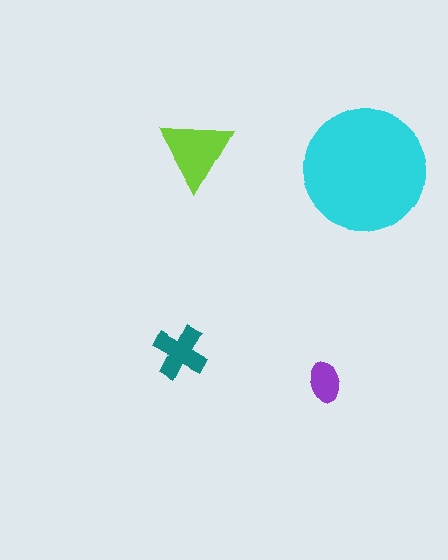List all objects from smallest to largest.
The purple ellipse, the teal cross, the lime triangle, the cyan circle.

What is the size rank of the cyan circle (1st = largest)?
1st.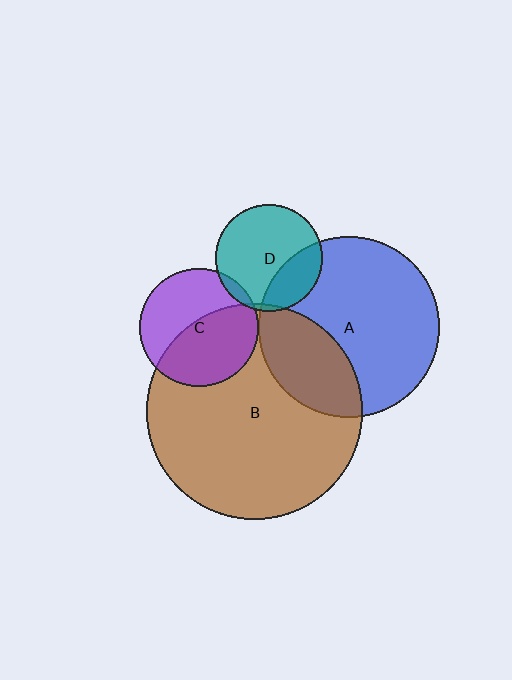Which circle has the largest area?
Circle B (brown).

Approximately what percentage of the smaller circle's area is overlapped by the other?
Approximately 25%.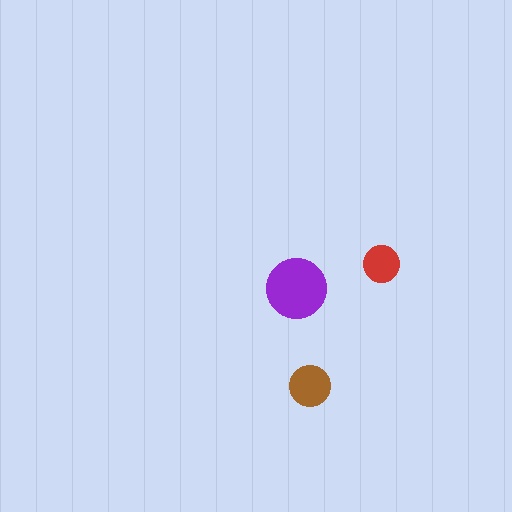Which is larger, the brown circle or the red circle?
The brown one.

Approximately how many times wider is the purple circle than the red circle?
About 1.5 times wider.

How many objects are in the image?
There are 3 objects in the image.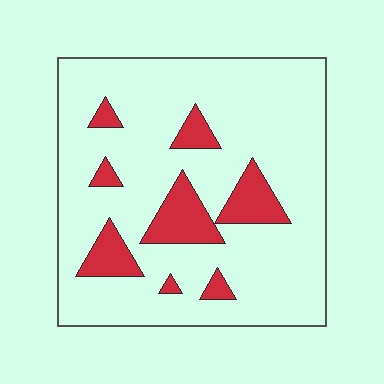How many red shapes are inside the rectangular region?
8.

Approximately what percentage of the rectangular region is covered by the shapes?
Approximately 15%.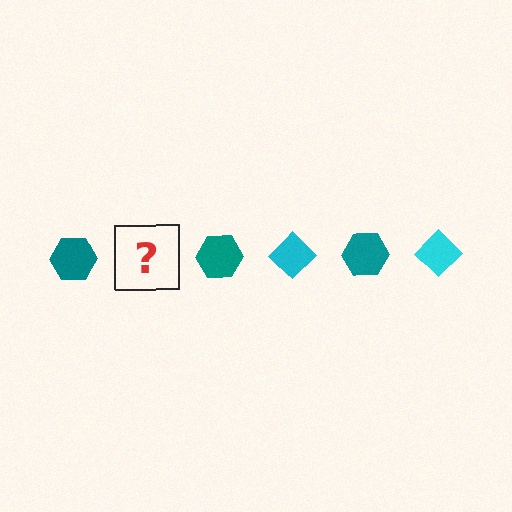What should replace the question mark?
The question mark should be replaced with a cyan diamond.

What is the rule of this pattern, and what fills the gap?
The rule is that the pattern alternates between teal hexagon and cyan diamond. The gap should be filled with a cyan diamond.